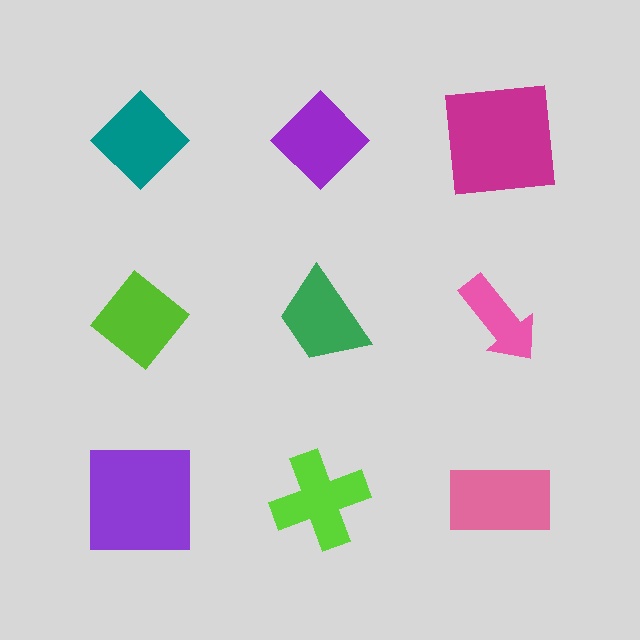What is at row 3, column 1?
A purple square.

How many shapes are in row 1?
3 shapes.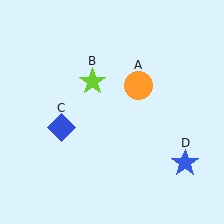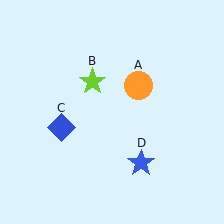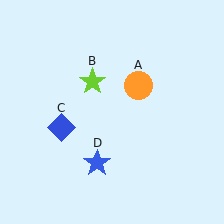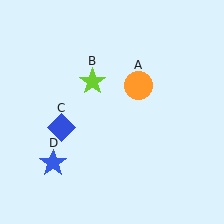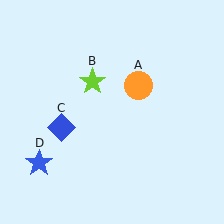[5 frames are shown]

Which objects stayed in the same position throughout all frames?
Orange circle (object A) and lime star (object B) and blue diamond (object C) remained stationary.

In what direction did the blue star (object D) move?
The blue star (object D) moved left.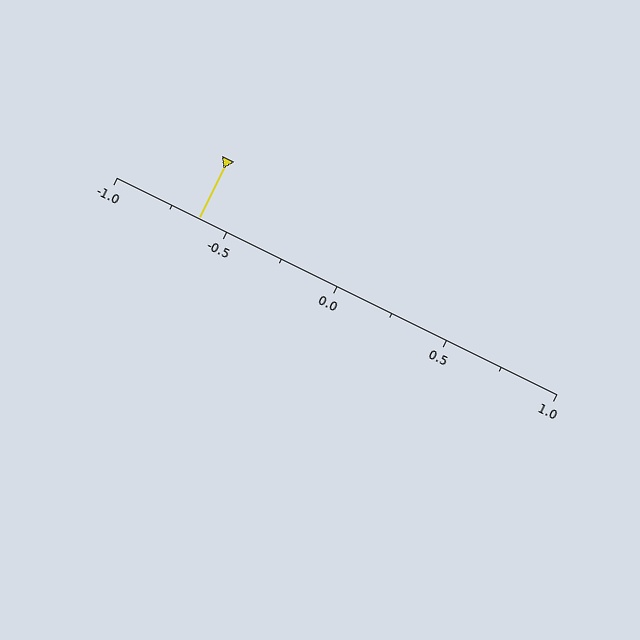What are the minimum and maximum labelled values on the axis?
The axis runs from -1.0 to 1.0.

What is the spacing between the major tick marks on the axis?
The major ticks are spaced 0.5 apart.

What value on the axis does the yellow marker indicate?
The marker indicates approximately -0.62.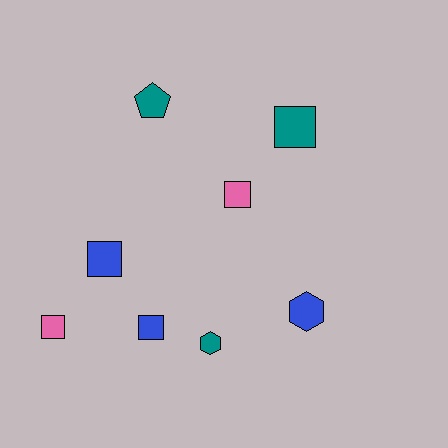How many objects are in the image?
There are 8 objects.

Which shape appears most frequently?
Square, with 5 objects.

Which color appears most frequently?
Teal, with 3 objects.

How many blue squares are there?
There are 2 blue squares.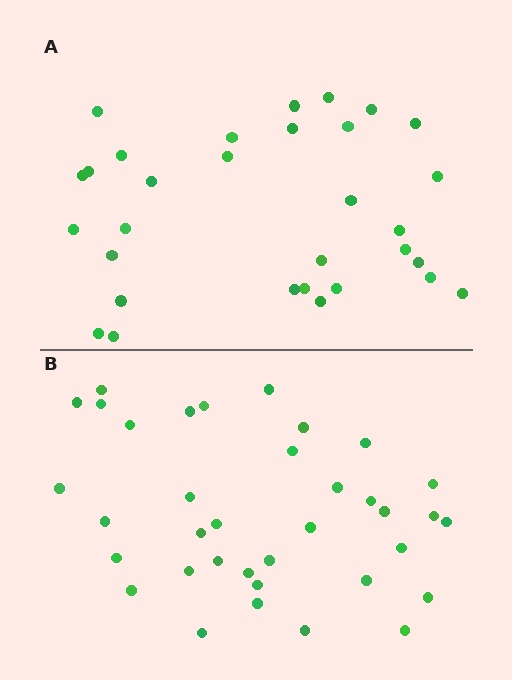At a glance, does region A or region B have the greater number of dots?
Region B (the bottom region) has more dots.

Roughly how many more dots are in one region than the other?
Region B has about 5 more dots than region A.